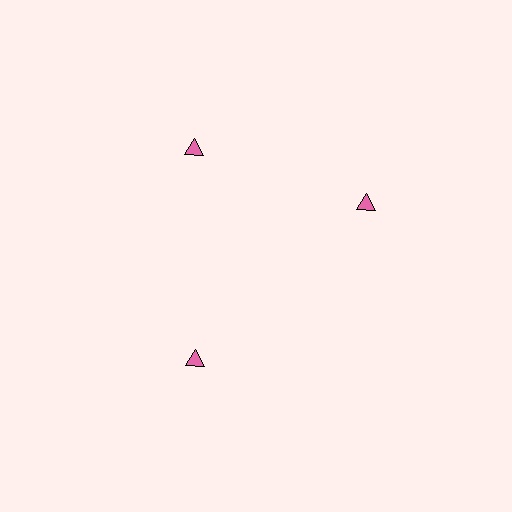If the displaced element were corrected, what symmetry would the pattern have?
It would have 3-fold rotational symmetry — the pattern would map onto itself every 120 degrees.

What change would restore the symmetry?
The symmetry would be restored by rotating it back into even spacing with its neighbors so that all 3 triangles sit at equal angles and equal distance from the center.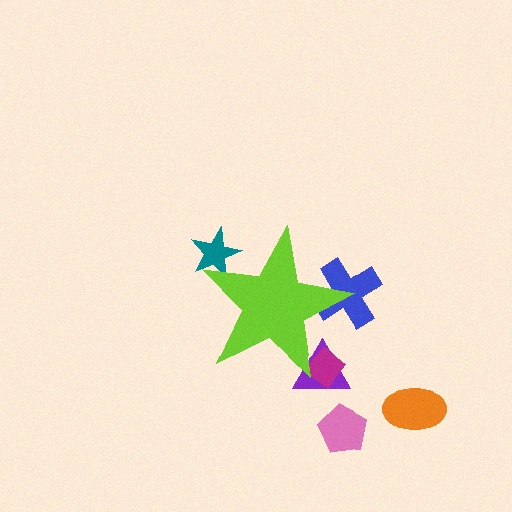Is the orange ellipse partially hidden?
No, the orange ellipse is fully visible.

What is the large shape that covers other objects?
A lime star.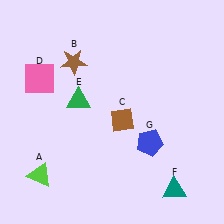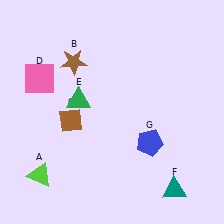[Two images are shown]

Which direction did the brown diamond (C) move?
The brown diamond (C) moved left.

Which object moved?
The brown diamond (C) moved left.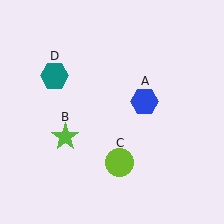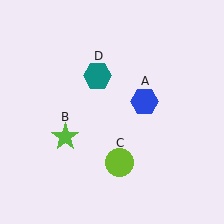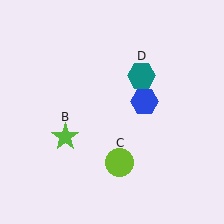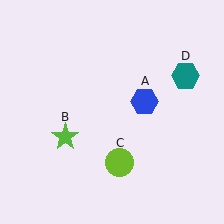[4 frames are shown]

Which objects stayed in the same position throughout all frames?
Blue hexagon (object A) and lime star (object B) and lime circle (object C) remained stationary.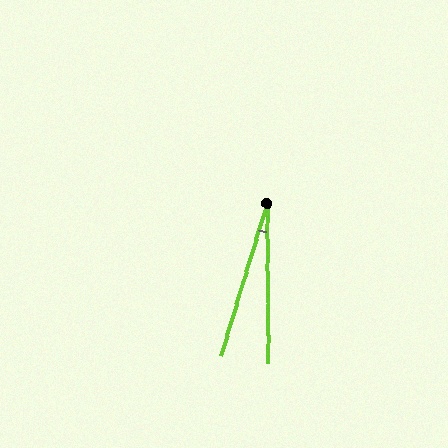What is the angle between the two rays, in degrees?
Approximately 17 degrees.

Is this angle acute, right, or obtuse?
It is acute.